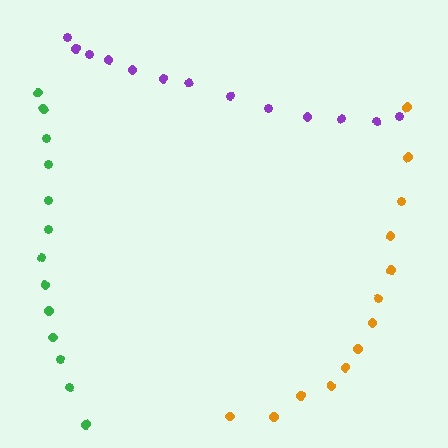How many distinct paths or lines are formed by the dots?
There are 3 distinct paths.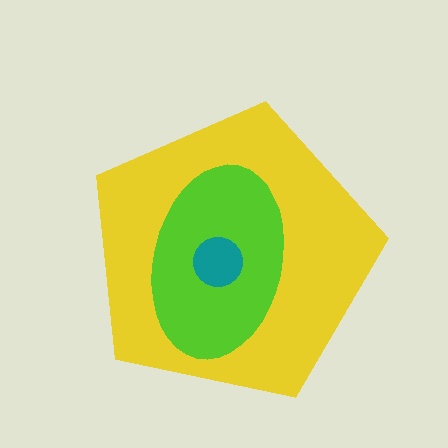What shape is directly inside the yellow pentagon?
The lime ellipse.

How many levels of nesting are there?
3.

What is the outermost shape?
The yellow pentagon.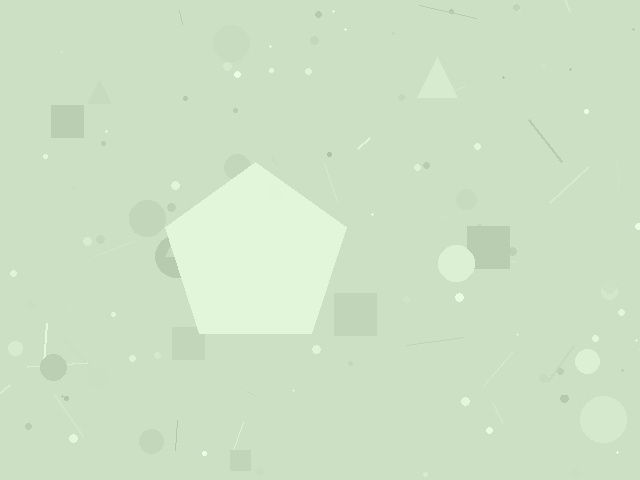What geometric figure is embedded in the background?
A pentagon is embedded in the background.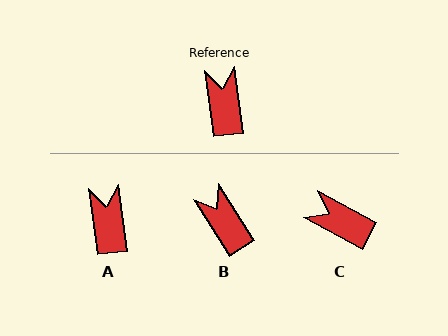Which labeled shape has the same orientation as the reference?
A.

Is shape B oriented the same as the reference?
No, it is off by about 25 degrees.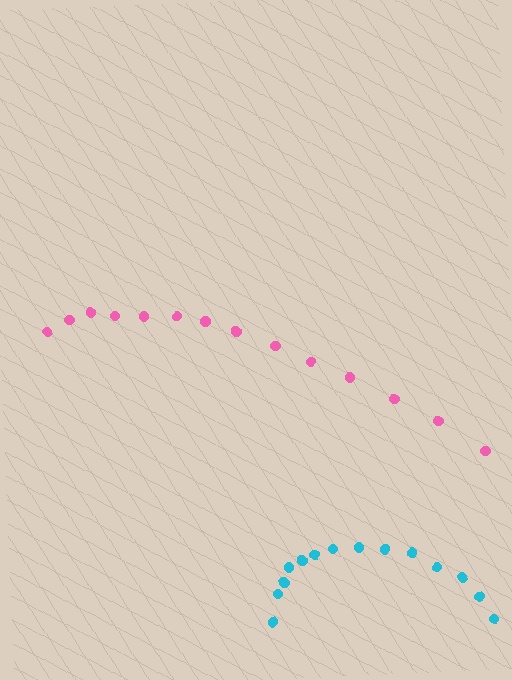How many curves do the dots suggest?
There are 2 distinct paths.